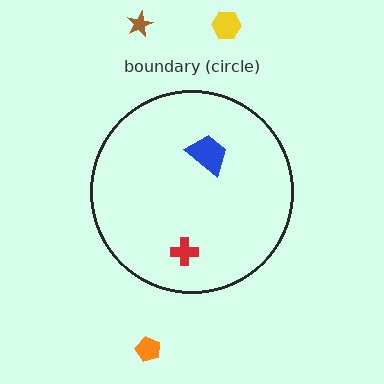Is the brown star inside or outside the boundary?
Outside.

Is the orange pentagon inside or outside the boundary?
Outside.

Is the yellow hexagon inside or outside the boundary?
Outside.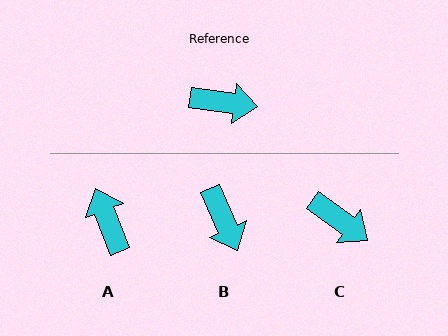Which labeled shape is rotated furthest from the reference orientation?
A, about 119 degrees away.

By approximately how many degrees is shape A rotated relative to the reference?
Approximately 119 degrees counter-clockwise.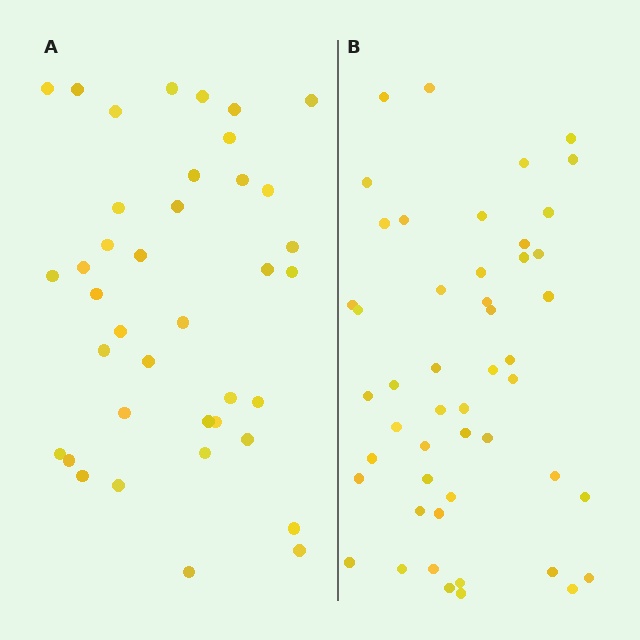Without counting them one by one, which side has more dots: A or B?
Region B (the right region) has more dots.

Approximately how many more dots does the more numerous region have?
Region B has roughly 10 or so more dots than region A.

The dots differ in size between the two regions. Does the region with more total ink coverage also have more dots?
No. Region A has more total ink coverage because its dots are larger, but region B actually contains more individual dots. Total area can be misleading — the number of items is what matters here.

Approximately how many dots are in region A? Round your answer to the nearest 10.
About 40 dots. (The exact count is 39, which rounds to 40.)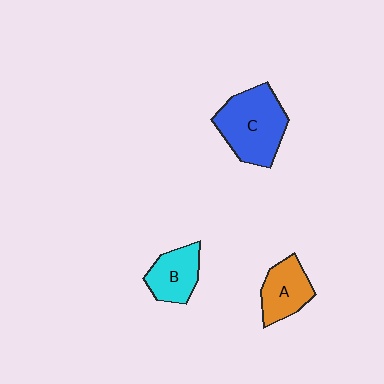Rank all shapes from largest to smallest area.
From largest to smallest: C (blue), A (orange), B (cyan).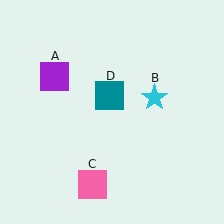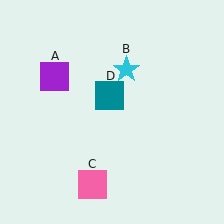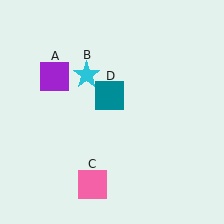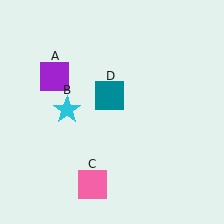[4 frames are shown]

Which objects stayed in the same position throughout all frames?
Purple square (object A) and pink square (object C) and teal square (object D) remained stationary.